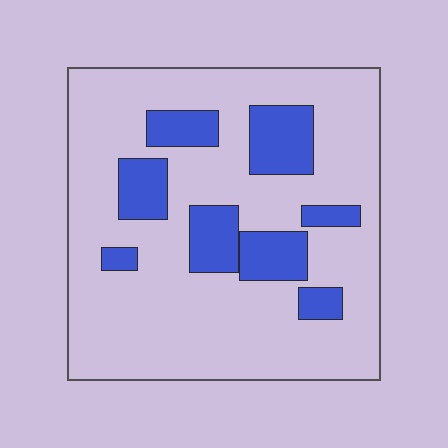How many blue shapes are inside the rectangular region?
8.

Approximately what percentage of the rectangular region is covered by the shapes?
Approximately 20%.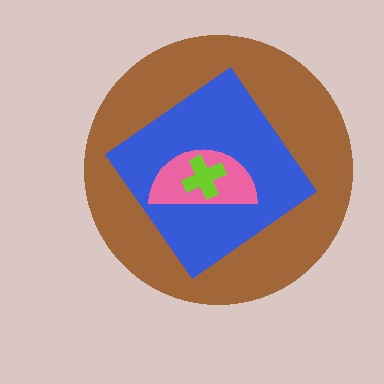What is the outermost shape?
The brown circle.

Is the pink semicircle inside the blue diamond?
Yes.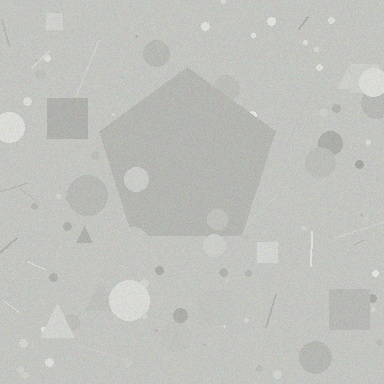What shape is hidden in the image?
A pentagon is hidden in the image.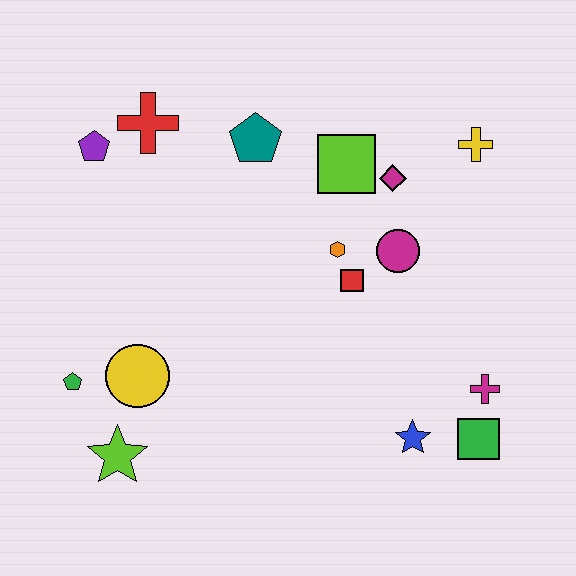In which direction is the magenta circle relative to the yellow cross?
The magenta circle is below the yellow cross.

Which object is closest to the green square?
The magenta cross is closest to the green square.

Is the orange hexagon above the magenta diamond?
No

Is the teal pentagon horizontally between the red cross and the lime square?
Yes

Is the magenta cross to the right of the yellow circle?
Yes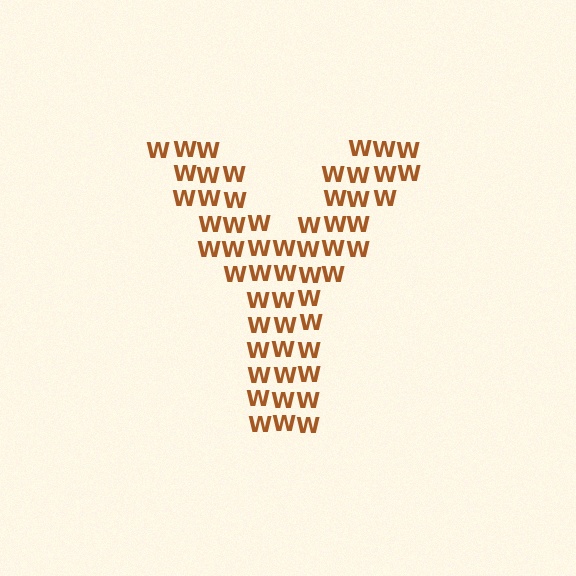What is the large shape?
The large shape is the letter Y.